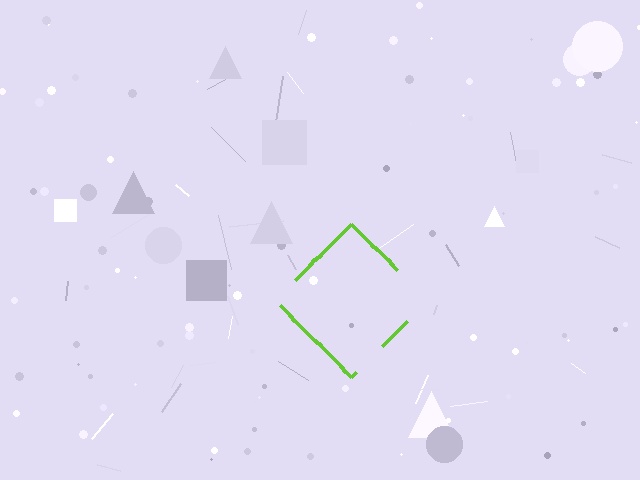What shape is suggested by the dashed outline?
The dashed outline suggests a diamond.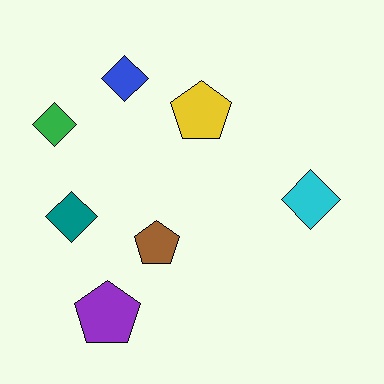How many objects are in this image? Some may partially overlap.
There are 7 objects.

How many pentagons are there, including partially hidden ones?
There are 3 pentagons.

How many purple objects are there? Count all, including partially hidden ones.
There is 1 purple object.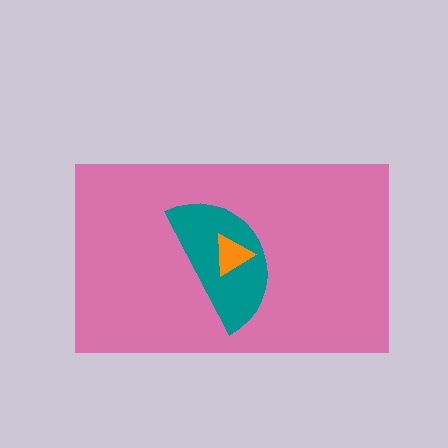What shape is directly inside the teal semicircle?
The orange triangle.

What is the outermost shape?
The pink rectangle.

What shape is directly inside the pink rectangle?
The teal semicircle.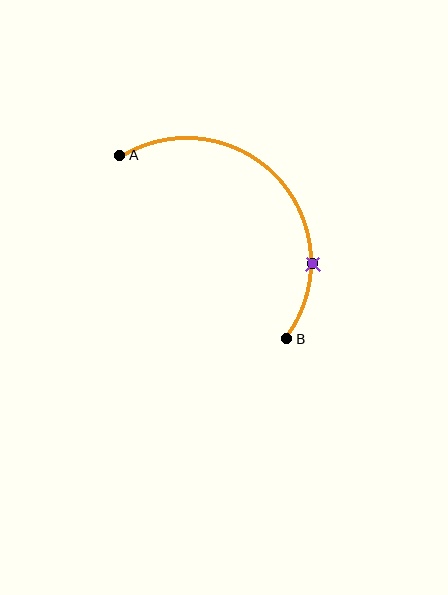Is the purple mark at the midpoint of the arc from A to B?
No. The purple mark lies on the arc but is closer to endpoint B. The arc midpoint would be at the point on the curve equidistant along the arc from both A and B.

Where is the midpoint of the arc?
The arc midpoint is the point on the curve farthest from the straight line joining A and B. It sits above and to the right of that line.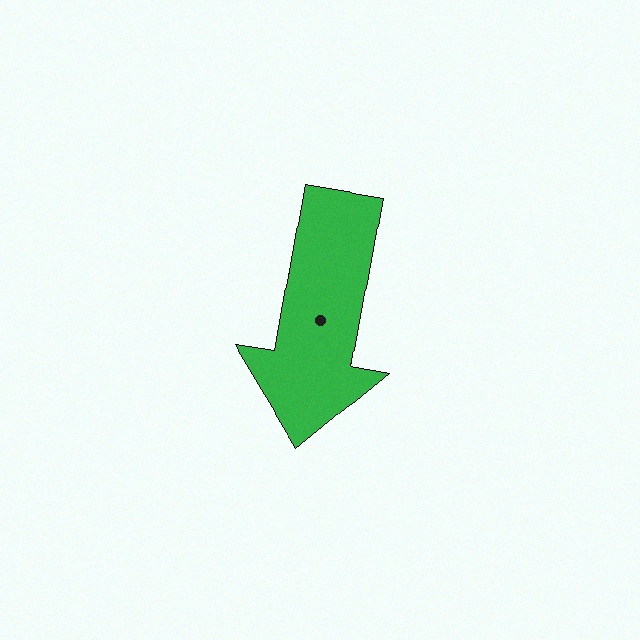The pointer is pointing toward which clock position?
Roughly 6 o'clock.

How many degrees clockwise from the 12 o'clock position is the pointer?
Approximately 190 degrees.